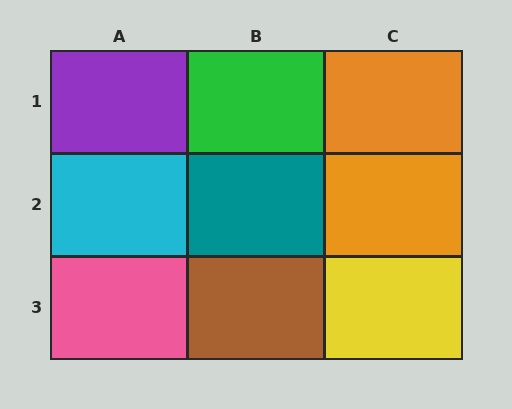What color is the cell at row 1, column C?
Orange.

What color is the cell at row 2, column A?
Cyan.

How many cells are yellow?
1 cell is yellow.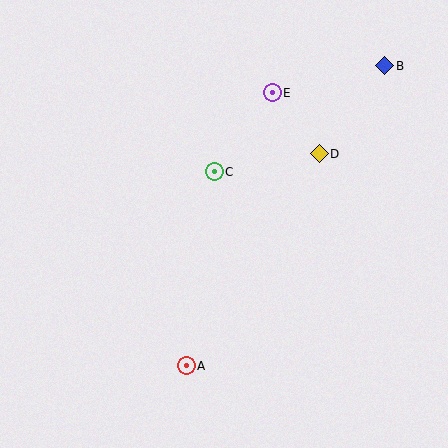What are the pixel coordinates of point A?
Point A is at (186, 366).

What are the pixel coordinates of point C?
Point C is at (214, 172).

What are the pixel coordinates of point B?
Point B is at (385, 66).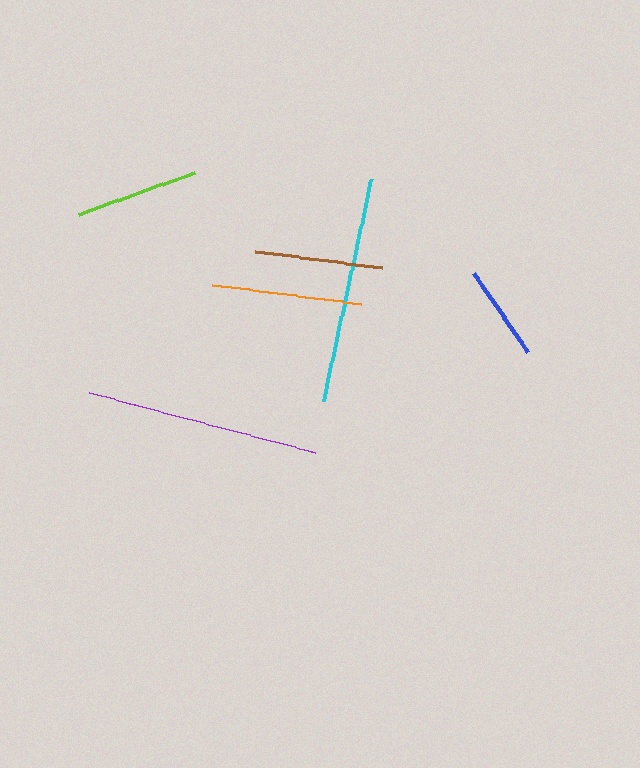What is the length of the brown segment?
The brown segment is approximately 128 pixels long.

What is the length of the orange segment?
The orange segment is approximately 150 pixels long.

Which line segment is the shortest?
The blue line is the shortest at approximately 94 pixels.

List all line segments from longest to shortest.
From longest to shortest: purple, cyan, orange, brown, lime, blue.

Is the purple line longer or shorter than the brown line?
The purple line is longer than the brown line.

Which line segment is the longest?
The purple line is the longest at approximately 234 pixels.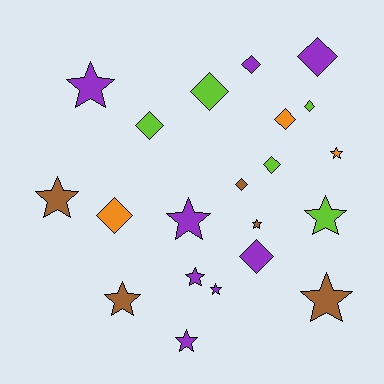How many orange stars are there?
There is 1 orange star.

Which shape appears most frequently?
Star, with 11 objects.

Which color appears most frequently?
Purple, with 8 objects.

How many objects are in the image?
There are 21 objects.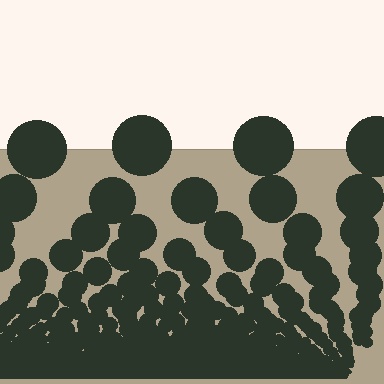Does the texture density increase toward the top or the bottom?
Density increases toward the bottom.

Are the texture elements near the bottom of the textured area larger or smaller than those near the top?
Smaller. The gradient is inverted — elements near the bottom are smaller and denser.